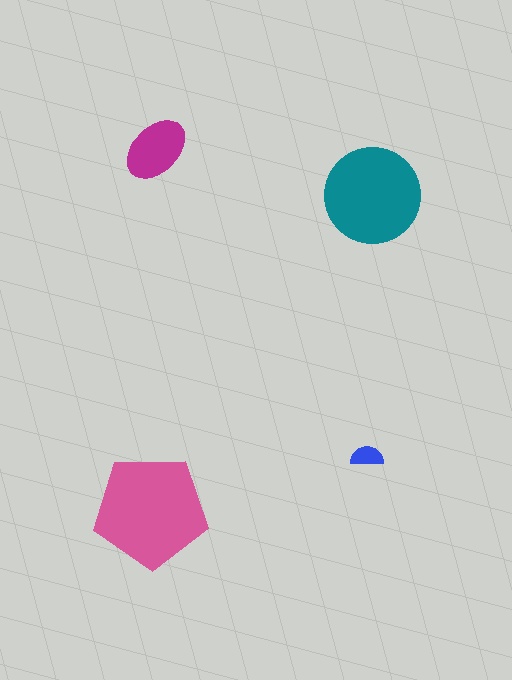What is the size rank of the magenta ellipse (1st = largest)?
3rd.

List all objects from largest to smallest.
The pink pentagon, the teal circle, the magenta ellipse, the blue semicircle.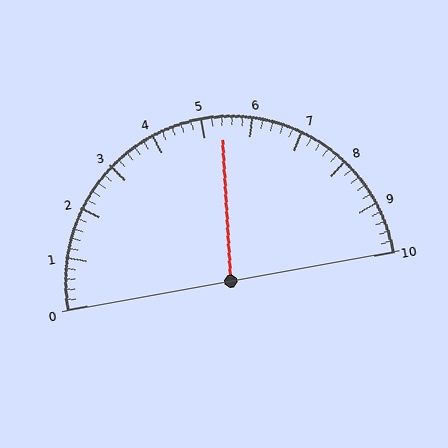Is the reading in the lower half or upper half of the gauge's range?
The reading is in the upper half of the range (0 to 10).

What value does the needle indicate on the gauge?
The needle indicates approximately 5.4.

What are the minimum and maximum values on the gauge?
The gauge ranges from 0 to 10.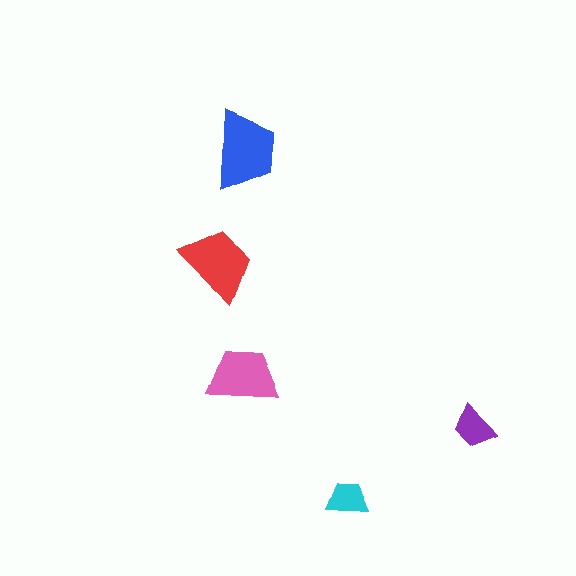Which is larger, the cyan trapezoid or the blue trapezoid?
The blue one.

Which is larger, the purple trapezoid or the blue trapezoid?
The blue one.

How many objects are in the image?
There are 5 objects in the image.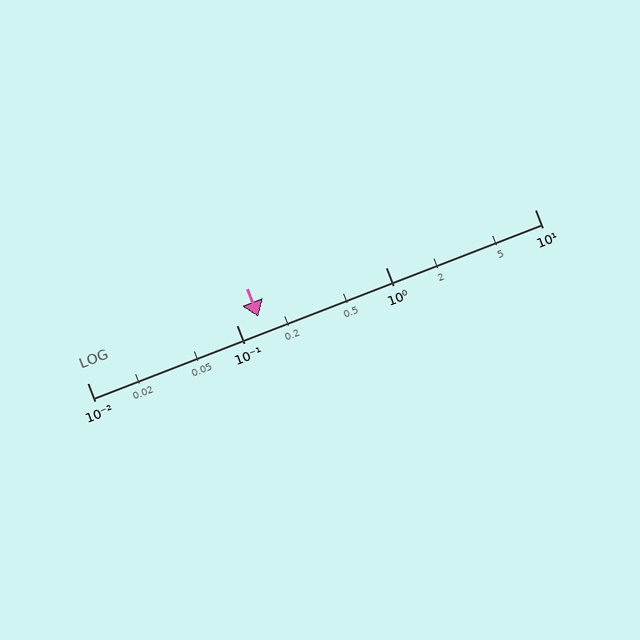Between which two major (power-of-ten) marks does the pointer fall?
The pointer is between 0.1 and 1.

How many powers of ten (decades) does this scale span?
The scale spans 3 decades, from 0.01 to 10.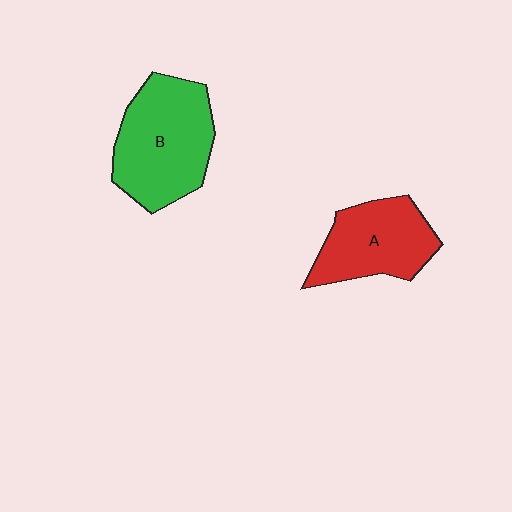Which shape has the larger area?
Shape B (green).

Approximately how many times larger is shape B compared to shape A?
Approximately 1.3 times.